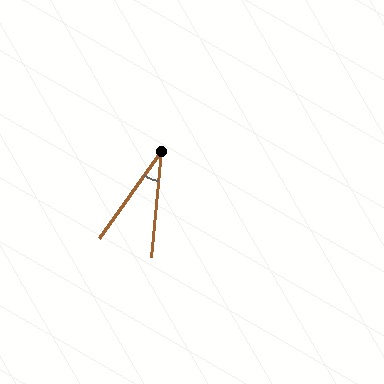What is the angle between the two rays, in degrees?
Approximately 30 degrees.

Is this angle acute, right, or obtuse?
It is acute.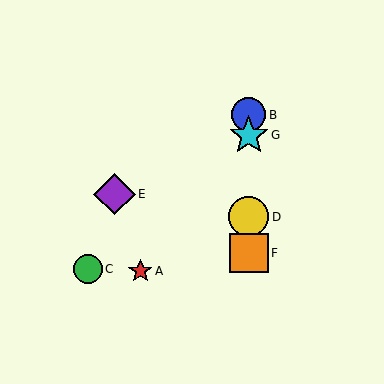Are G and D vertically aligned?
Yes, both are at x≈249.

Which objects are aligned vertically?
Objects B, D, F, G are aligned vertically.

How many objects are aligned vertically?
4 objects (B, D, F, G) are aligned vertically.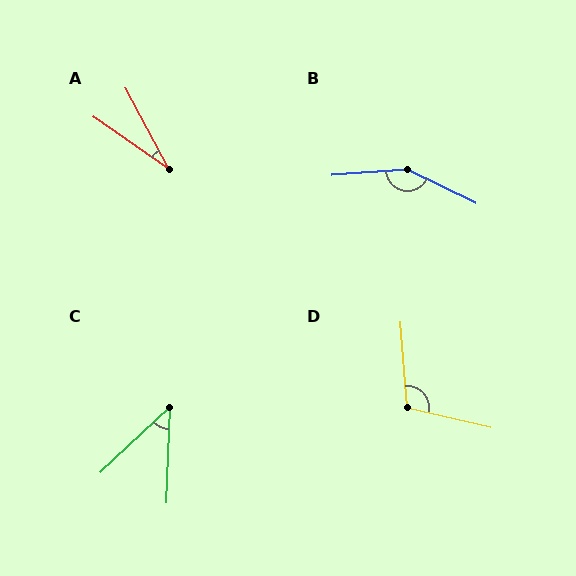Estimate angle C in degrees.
Approximately 45 degrees.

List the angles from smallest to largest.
A (27°), C (45°), D (107°), B (149°).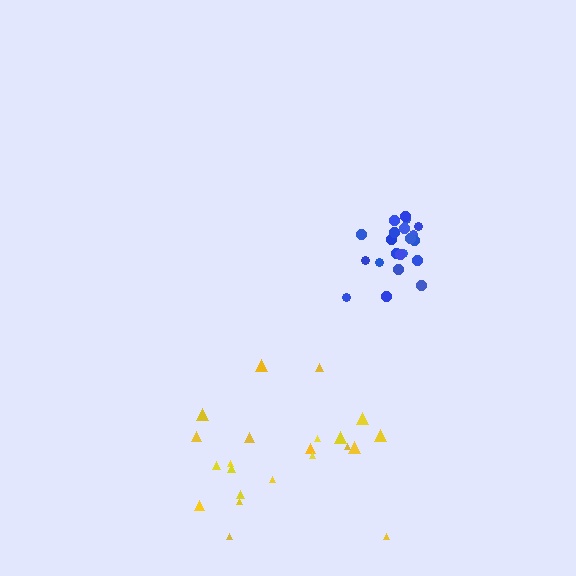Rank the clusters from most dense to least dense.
blue, yellow.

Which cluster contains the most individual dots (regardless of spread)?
Yellow (22).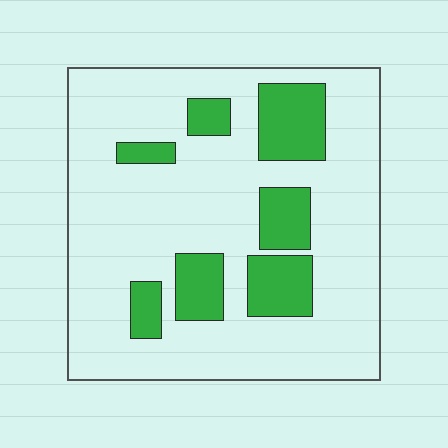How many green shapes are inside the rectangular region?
7.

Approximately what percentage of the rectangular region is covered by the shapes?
Approximately 20%.